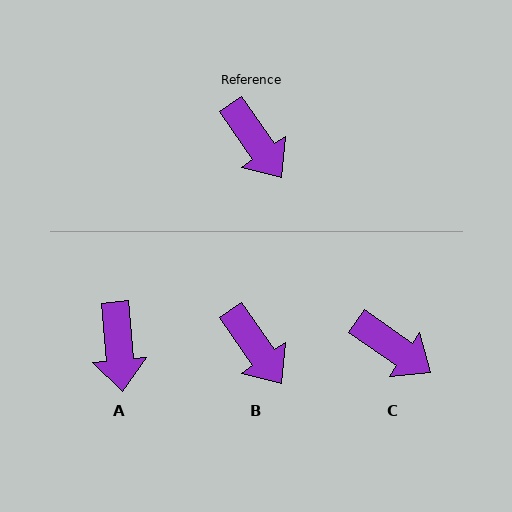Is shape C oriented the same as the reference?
No, it is off by about 20 degrees.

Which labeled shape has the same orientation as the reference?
B.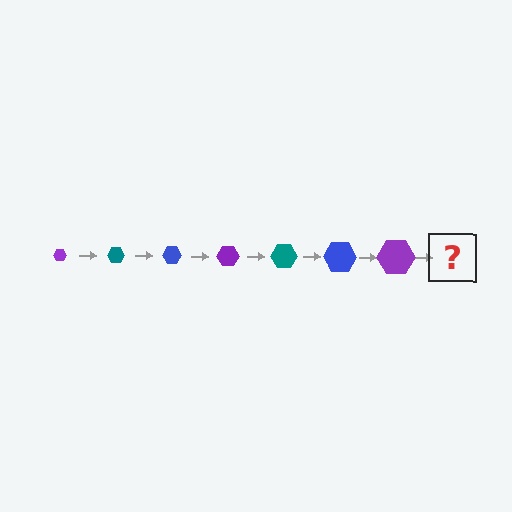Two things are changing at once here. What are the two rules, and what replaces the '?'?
The two rules are that the hexagon grows larger each step and the color cycles through purple, teal, and blue. The '?' should be a teal hexagon, larger than the previous one.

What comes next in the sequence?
The next element should be a teal hexagon, larger than the previous one.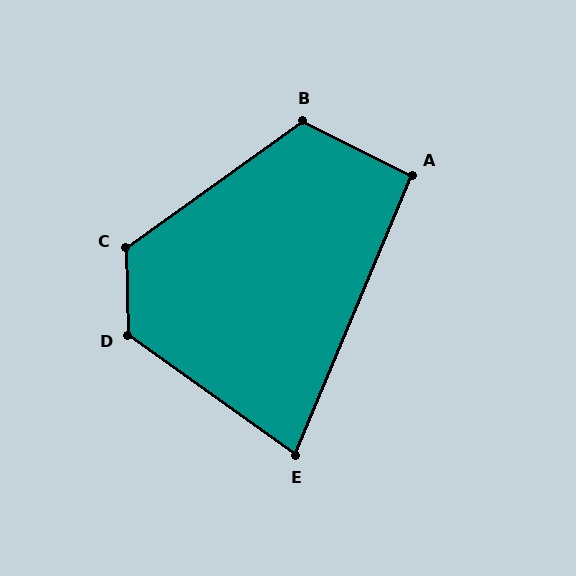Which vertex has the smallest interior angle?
E, at approximately 77 degrees.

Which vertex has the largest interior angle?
D, at approximately 127 degrees.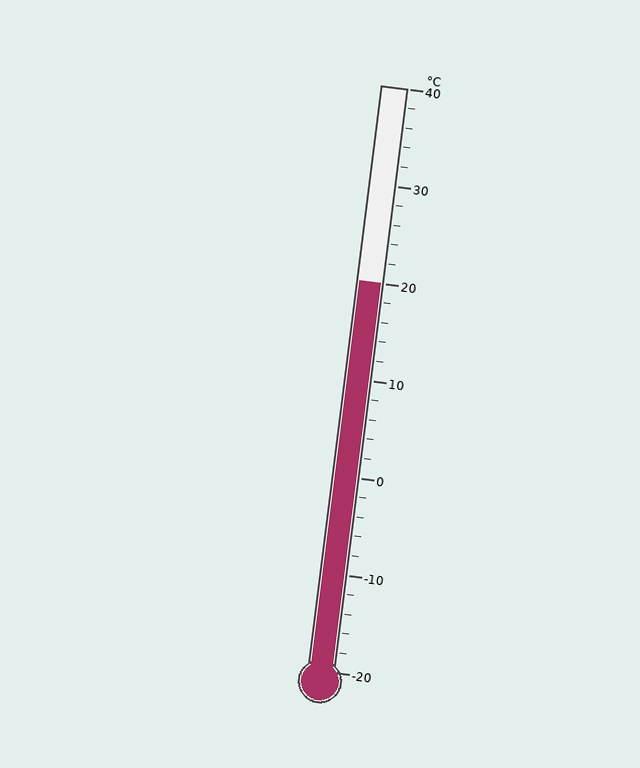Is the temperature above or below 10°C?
The temperature is above 10°C.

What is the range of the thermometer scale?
The thermometer scale ranges from -20°C to 40°C.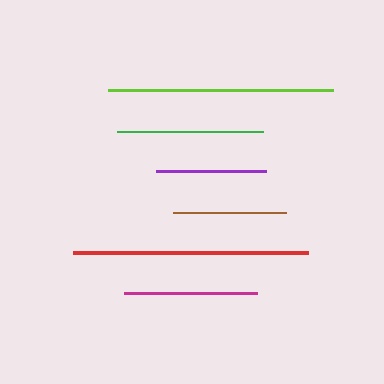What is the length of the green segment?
The green segment is approximately 146 pixels long.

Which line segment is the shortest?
The purple line is the shortest at approximately 110 pixels.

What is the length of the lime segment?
The lime segment is approximately 225 pixels long.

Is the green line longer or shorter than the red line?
The red line is longer than the green line.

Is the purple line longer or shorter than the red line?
The red line is longer than the purple line.